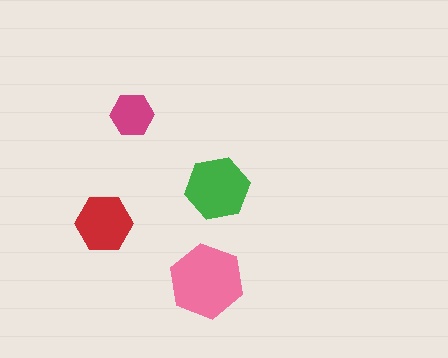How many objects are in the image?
There are 4 objects in the image.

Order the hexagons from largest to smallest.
the pink one, the green one, the red one, the magenta one.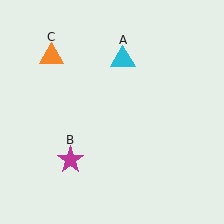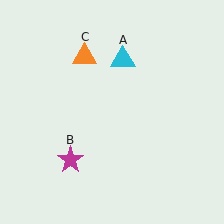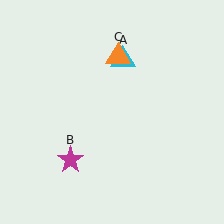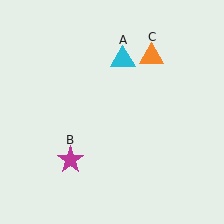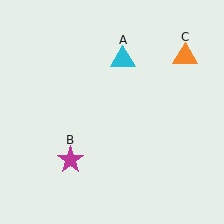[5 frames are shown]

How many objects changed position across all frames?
1 object changed position: orange triangle (object C).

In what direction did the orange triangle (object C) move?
The orange triangle (object C) moved right.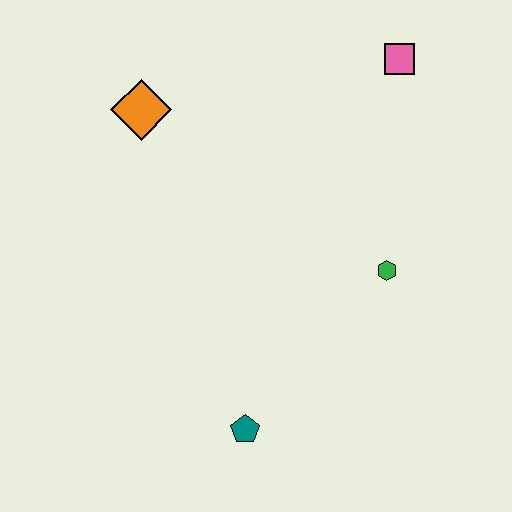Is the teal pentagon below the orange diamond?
Yes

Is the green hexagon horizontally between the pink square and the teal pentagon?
Yes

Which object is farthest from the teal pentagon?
The pink square is farthest from the teal pentagon.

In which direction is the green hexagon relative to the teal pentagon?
The green hexagon is above the teal pentagon.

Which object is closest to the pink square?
The green hexagon is closest to the pink square.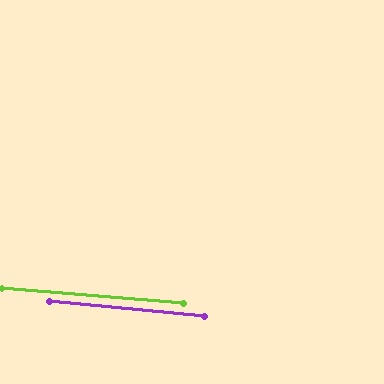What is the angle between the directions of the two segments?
Approximately 1 degree.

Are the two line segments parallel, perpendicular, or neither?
Parallel — their directions differ by only 0.9°.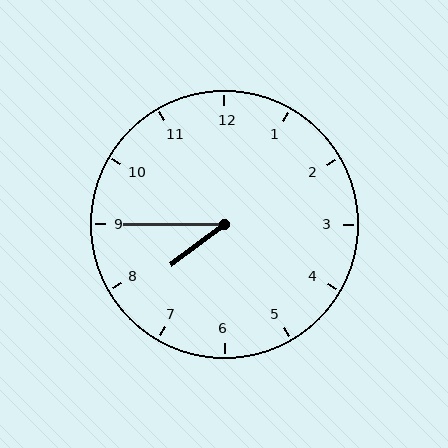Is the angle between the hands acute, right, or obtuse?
It is acute.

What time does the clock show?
7:45.